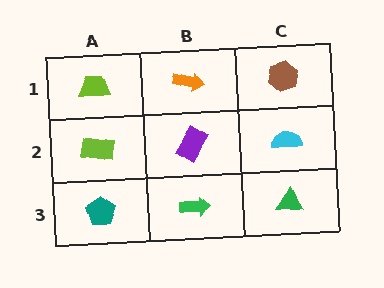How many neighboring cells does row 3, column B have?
3.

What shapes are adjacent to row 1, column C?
A cyan semicircle (row 2, column C), an orange arrow (row 1, column B).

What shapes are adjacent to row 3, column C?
A cyan semicircle (row 2, column C), a green arrow (row 3, column B).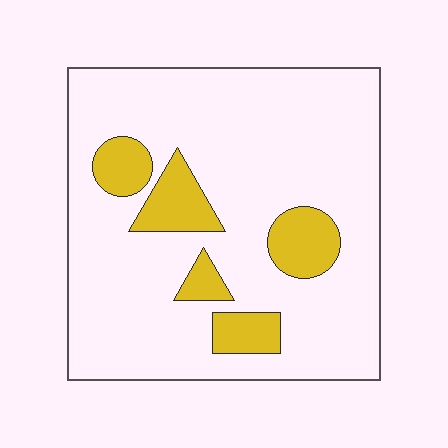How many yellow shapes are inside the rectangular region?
5.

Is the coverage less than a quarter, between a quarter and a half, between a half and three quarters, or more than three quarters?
Less than a quarter.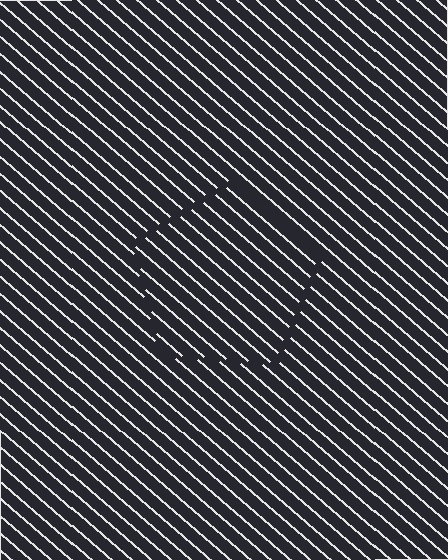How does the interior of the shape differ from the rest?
The interior of the shape contains the same grating, shifted by half a period — the contour is defined by the phase discontinuity where line-ends from the inner and outer gratings abut.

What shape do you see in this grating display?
An illusory pentagon. The interior of the shape contains the same grating, shifted by half a period — the contour is defined by the phase discontinuity where line-ends from the inner and outer gratings abut.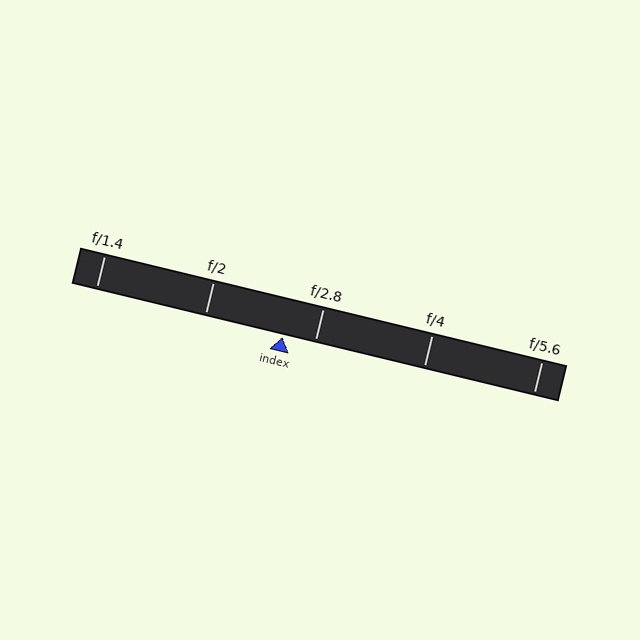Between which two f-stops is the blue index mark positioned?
The index mark is between f/2 and f/2.8.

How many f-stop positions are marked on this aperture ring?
There are 5 f-stop positions marked.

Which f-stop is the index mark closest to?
The index mark is closest to f/2.8.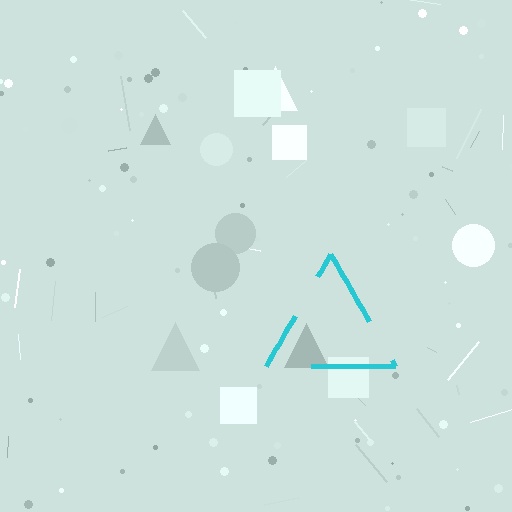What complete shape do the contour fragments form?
The contour fragments form a triangle.